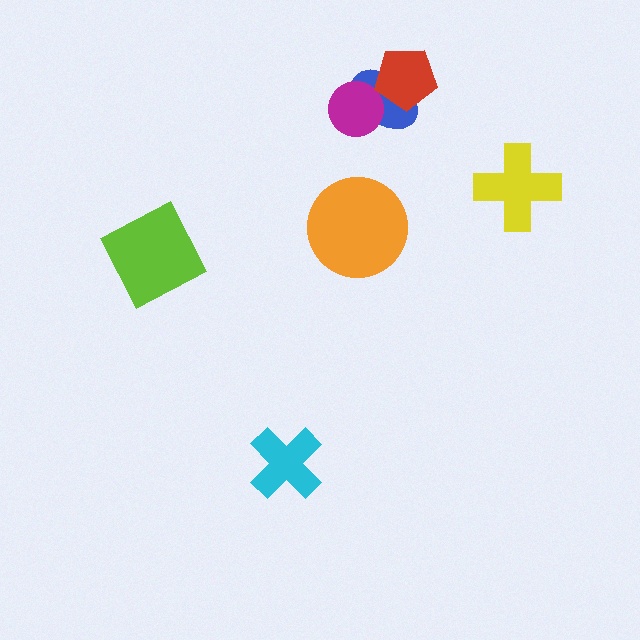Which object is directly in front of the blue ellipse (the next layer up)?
The magenta circle is directly in front of the blue ellipse.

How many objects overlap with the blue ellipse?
2 objects overlap with the blue ellipse.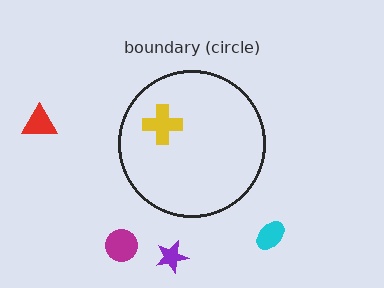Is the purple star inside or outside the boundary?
Outside.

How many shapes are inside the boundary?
1 inside, 4 outside.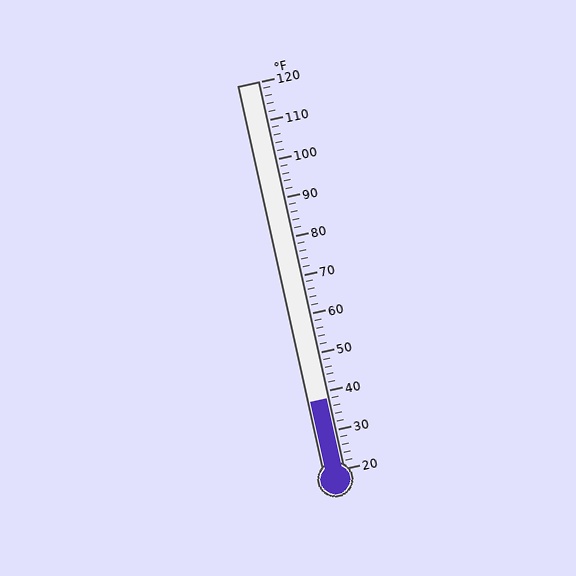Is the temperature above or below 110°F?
The temperature is below 110°F.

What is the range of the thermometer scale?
The thermometer scale ranges from 20°F to 120°F.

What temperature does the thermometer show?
The thermometer shows approximately 38°F.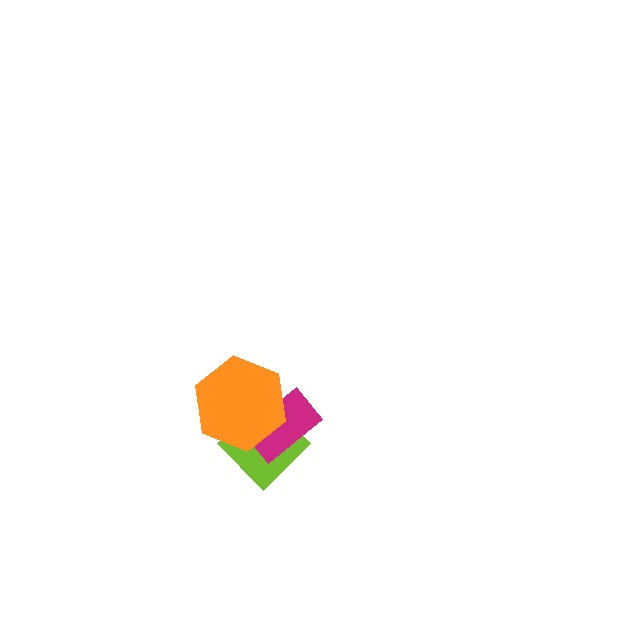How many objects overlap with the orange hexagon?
2 objects overlap with the orange hexagon.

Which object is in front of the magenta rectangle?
The orange hexagon is in front of the magenta rectangle.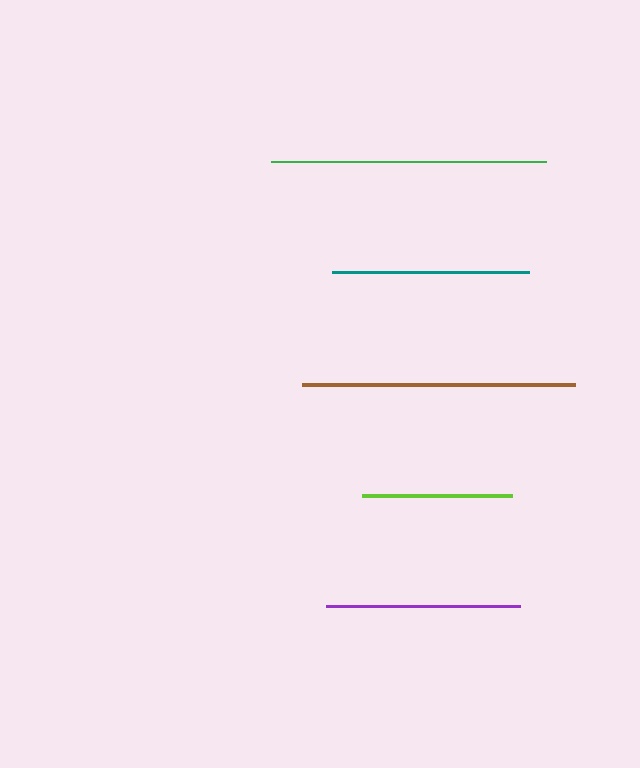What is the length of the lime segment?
The lime segment is approximately 151 pixels long.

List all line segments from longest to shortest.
From longest to shortest: green, brown, teal, purple, lime.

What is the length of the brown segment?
The brown segment is approximately 272 pixels long.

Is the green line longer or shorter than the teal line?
The green line is longer than the teal line.